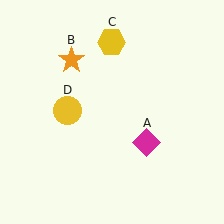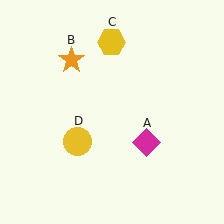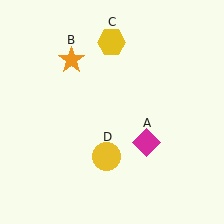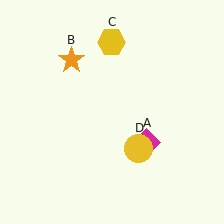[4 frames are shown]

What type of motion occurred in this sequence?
The yellow circle (object D) rotated counterclockwise around the center of the scene.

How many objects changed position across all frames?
1 object changed position: yellow circle (object D).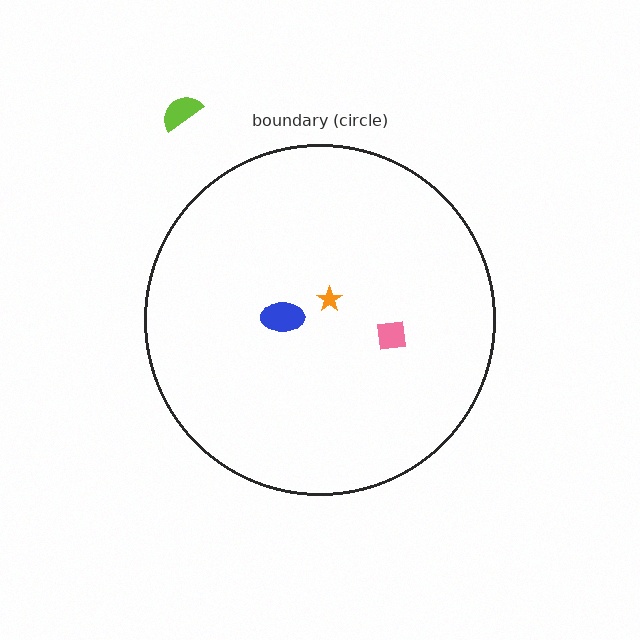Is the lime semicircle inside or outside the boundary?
Outside.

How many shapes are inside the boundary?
3 inside, 1 outside.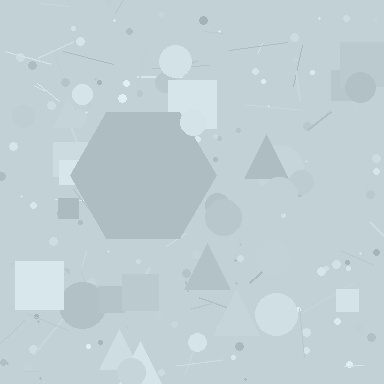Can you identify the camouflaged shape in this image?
The camouflaged shape is a hexagon.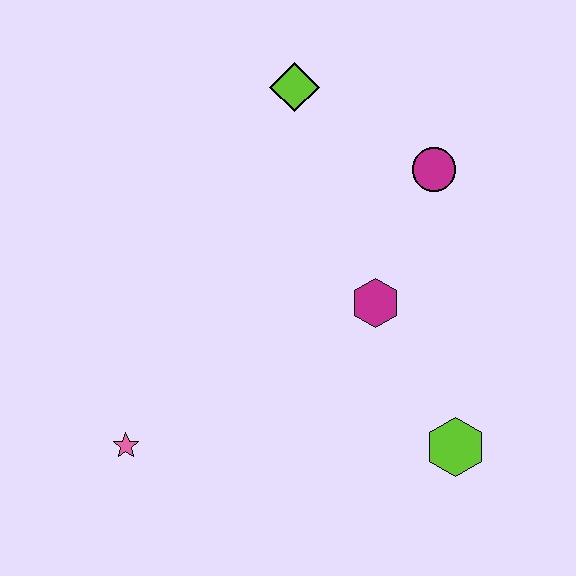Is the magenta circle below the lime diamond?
Yes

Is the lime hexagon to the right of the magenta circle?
Yes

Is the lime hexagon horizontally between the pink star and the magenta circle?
No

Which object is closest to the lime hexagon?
The magenta hexagon is closest to the lime hexagon.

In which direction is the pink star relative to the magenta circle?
The pink star is to the left of the magenta circle.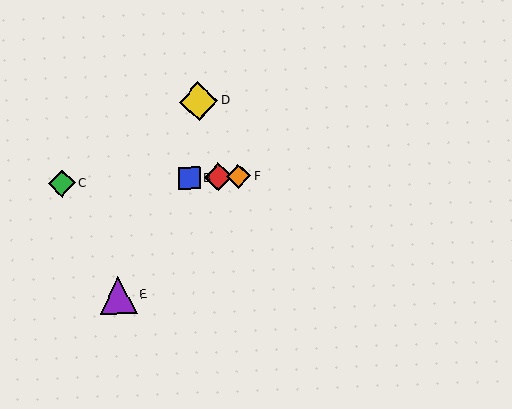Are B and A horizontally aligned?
Yes, both are at y≈178.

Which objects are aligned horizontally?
Objects A, B, C, F are aligned horizontally.